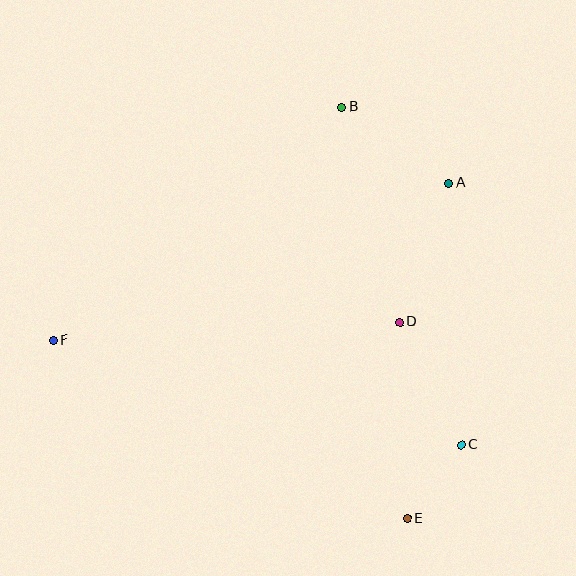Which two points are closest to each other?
Points C and E are closest to each other.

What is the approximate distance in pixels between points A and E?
The distance between A and E is approximately 338 pixels.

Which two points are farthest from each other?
Points A and F are farthest from each other.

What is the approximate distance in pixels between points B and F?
The distance between B and F is approximately 371 pixels.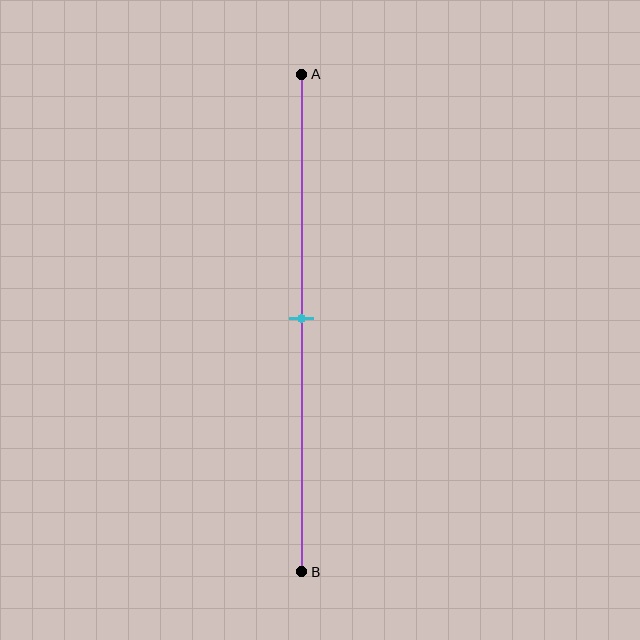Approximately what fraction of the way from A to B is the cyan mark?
The cyan mark is approximately 50% of the way from A to B.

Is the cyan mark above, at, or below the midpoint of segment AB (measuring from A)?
The cyan mark is approximately at the midpoint of segment AB.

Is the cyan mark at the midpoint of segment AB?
Yes, the mark is approximately at the midpoint.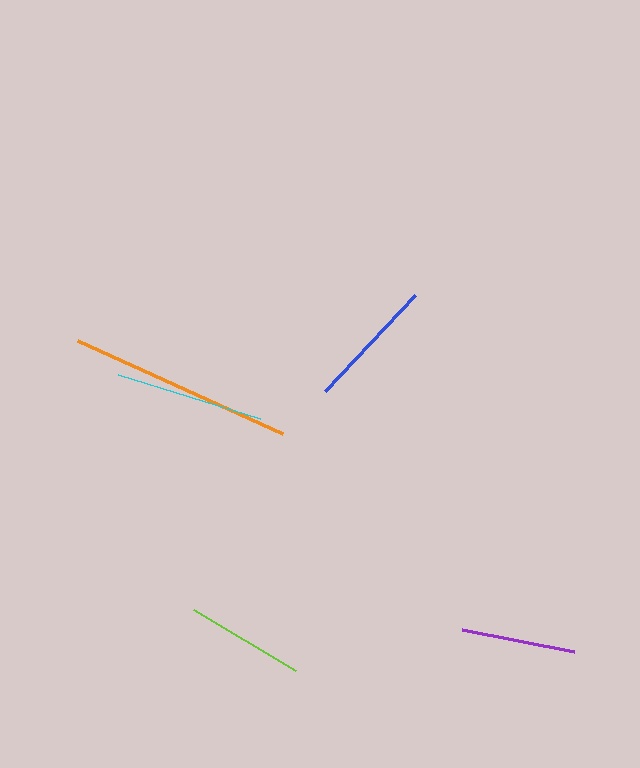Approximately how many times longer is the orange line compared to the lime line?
The orange line is approximately 1.9 times the length of the lime line.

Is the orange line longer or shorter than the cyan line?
The orange line is longer than the cyan line.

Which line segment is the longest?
The orange line is the longest at approximately 225 pixels.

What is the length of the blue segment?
The blue segment is approximately 132 pixels long.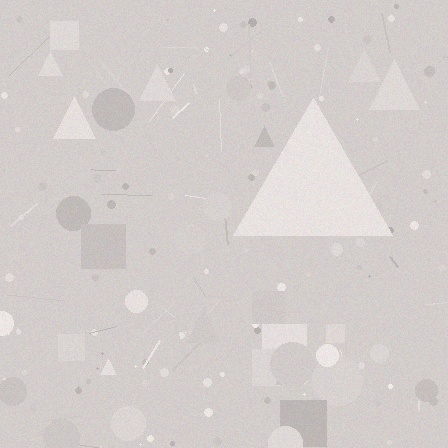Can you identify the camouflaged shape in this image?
The camouflaged shape is a triangle.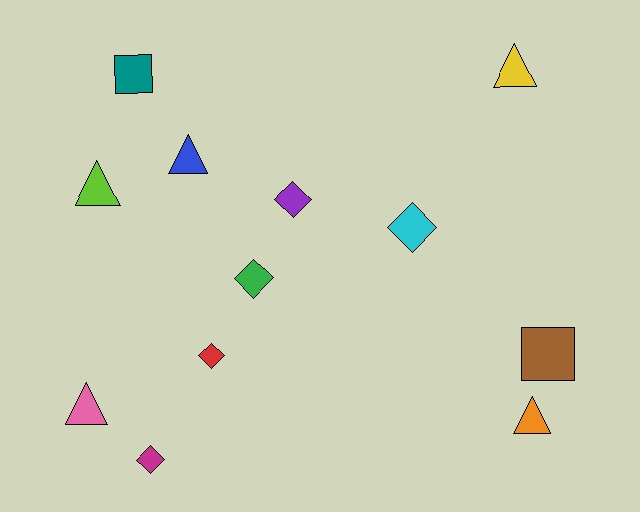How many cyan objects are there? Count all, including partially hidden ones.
There is 1 cyan object.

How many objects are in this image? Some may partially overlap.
There are 12 objects.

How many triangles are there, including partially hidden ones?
There are 5 triangles.